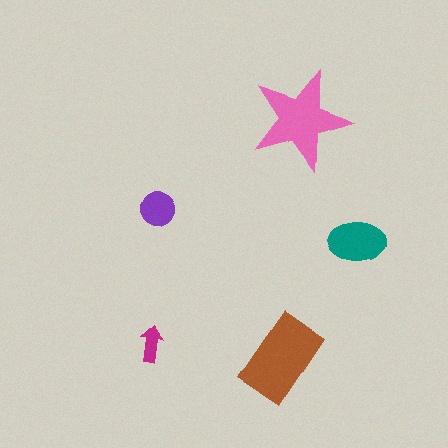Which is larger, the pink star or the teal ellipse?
The pink star.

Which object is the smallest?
The magenta arrow.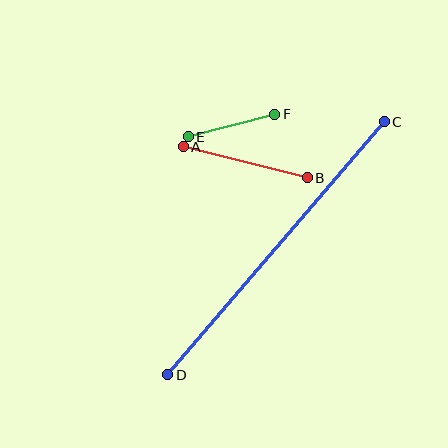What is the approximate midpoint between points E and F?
The midpoint is at approximately (231, 126) pixels.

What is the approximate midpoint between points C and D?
The midpoint is at approximately (276, 248) pixels.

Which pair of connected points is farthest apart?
Points C and D are farthest apart.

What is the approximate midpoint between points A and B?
The midpoint is at approximately (245, 162) pixels.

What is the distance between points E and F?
The distance is approximately 90 pixels.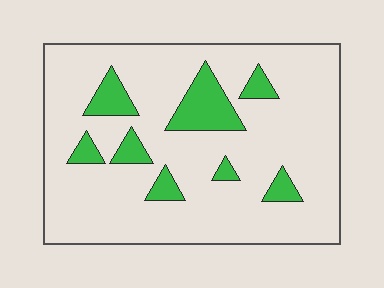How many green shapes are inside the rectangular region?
8.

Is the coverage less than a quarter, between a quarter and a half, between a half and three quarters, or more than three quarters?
Less than a quarter.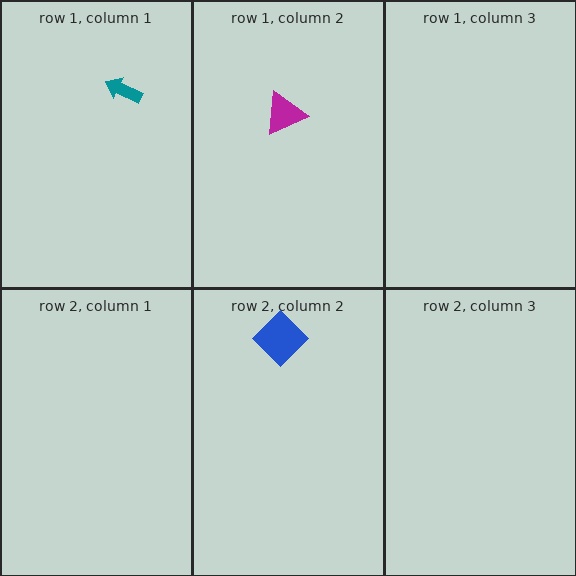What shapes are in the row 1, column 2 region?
The magenta triangle.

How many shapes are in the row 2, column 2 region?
1.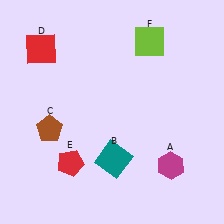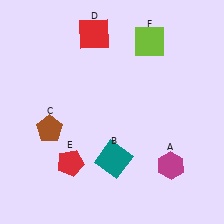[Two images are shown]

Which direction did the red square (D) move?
The red square (D) moved right.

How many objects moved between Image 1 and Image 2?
1 object moved between the two images.